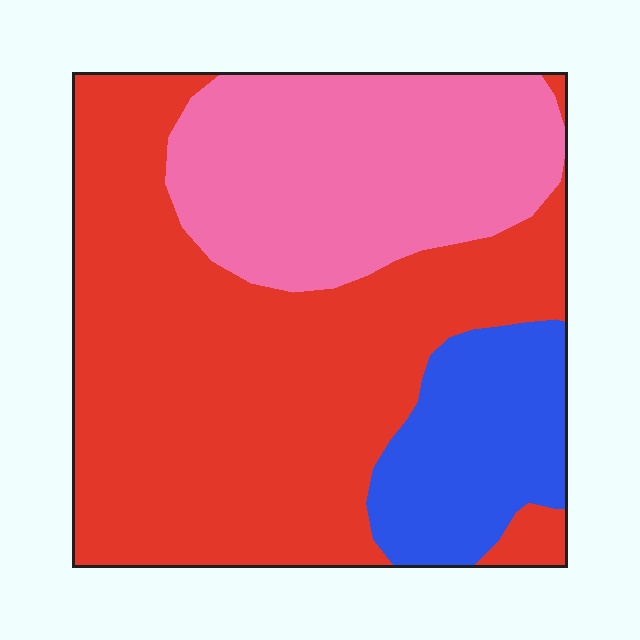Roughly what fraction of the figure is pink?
Pink covers around 30% of the figure.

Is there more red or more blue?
Red.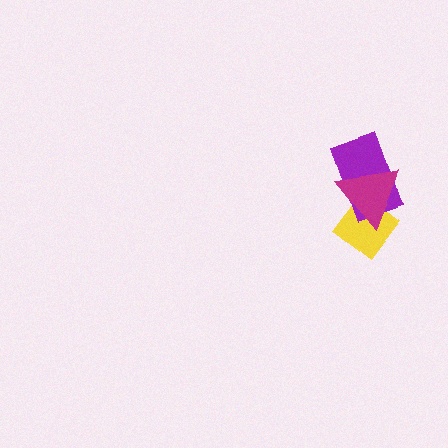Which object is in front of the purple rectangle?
The magenta triangle is in front of the purple rectangle.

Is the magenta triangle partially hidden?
No, no other shape covers it.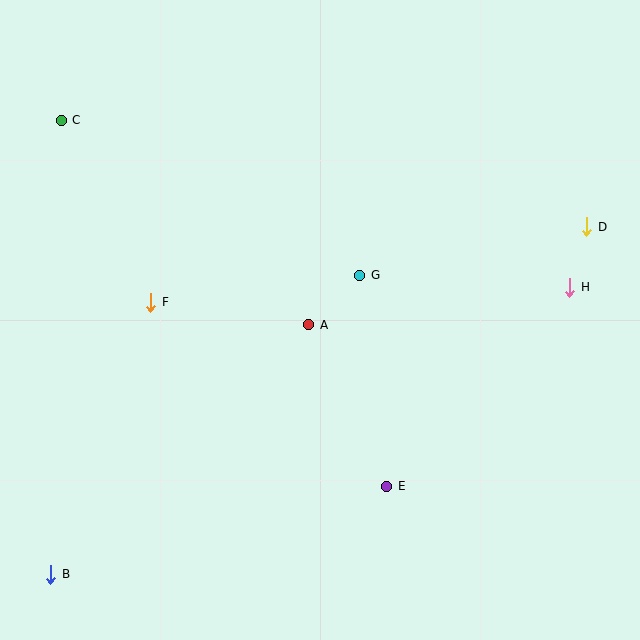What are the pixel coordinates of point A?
Point A is at (309, 325).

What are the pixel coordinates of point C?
Point C is at (61, 120).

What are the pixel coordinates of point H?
Point H is at (570, 287).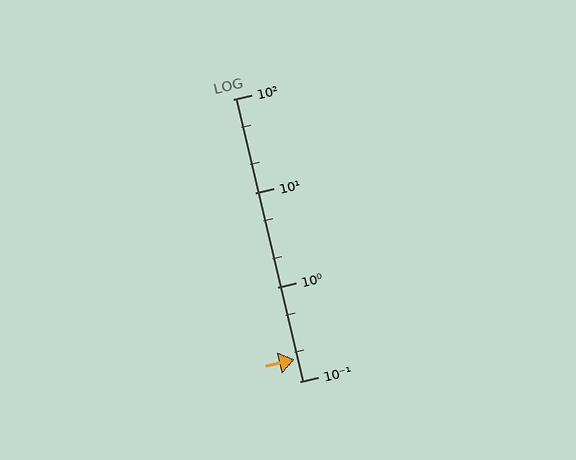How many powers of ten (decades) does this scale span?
The scale spans 3 decades, from 0.1 to 100.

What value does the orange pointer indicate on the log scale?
The pointer indicates approximately 0.17.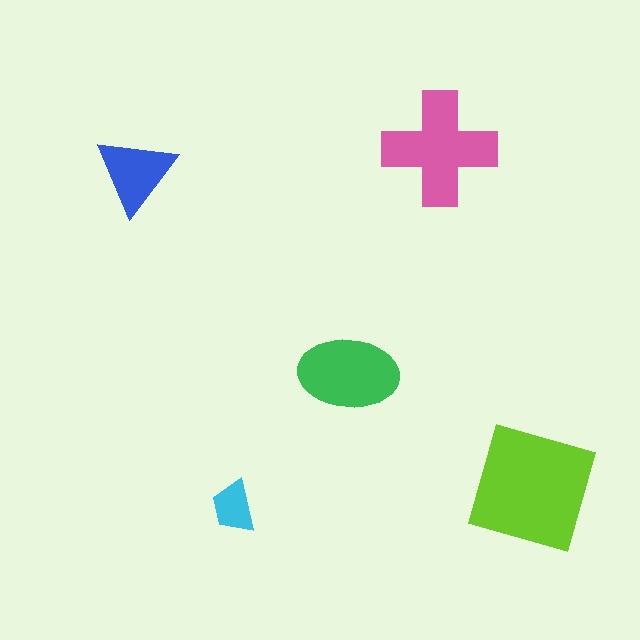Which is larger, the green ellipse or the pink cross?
The pink cross.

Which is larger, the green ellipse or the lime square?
The lime square.